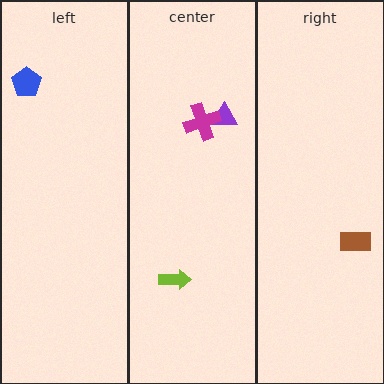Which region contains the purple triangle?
The center region.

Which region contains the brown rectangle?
The right region.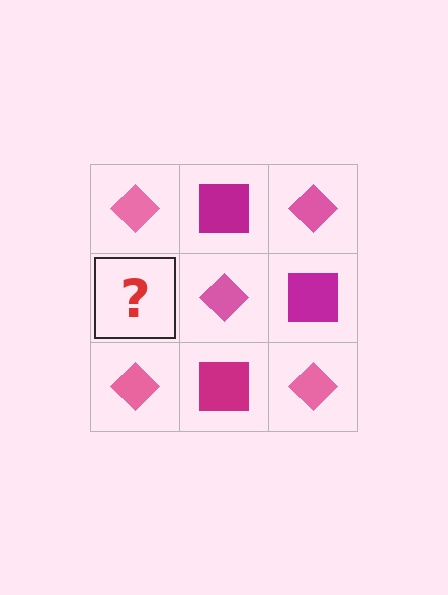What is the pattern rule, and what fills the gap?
The rule is that it alternates pink diamond and magenta square in a checkerboard pattern. The gap should be filled with a magenta square.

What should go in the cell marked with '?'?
The missing cell should contain a magenta square.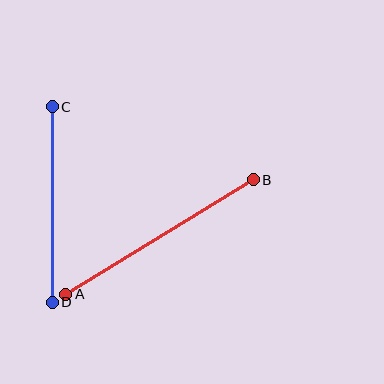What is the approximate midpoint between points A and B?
The midpoint is at approximately (159, 237) pixels.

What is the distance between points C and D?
The distance is approximately 196 pixels.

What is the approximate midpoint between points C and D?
The midpoint is at approximately (52, 205) pixels.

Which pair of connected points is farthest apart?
Points A and B are farthest apart.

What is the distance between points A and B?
The distance is approximately 219 pixels.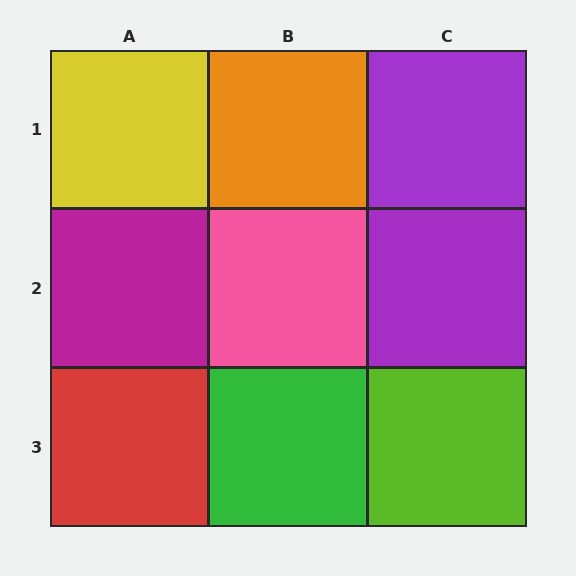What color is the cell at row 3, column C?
Lime.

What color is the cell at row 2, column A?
Magenta.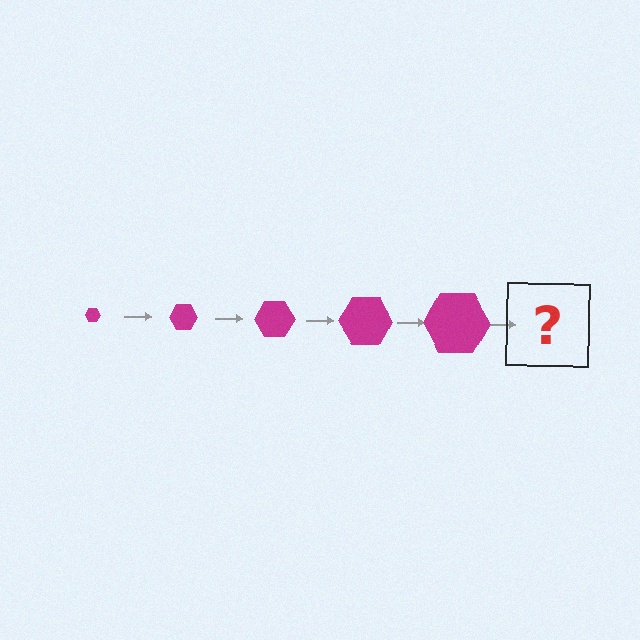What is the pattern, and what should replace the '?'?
The pattern is that the hexagon gets progressively larger each step. The '?' should be a magenta hexagon, larger than the previous one.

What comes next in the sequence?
The next element should be a magenta hexagon, larger than the previous one.